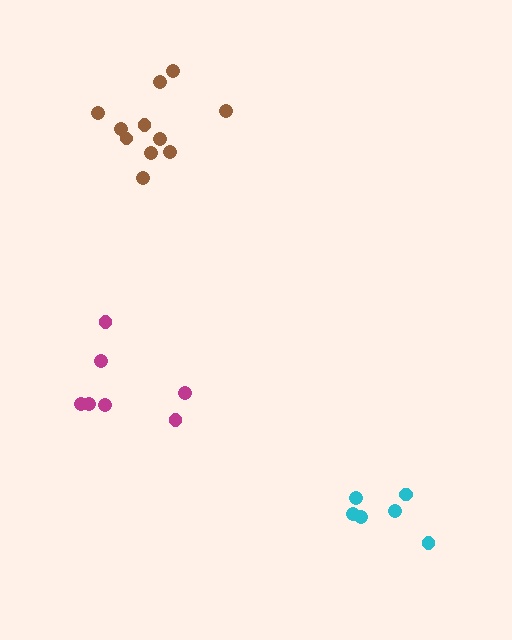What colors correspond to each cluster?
The clusters are colored: magenta, cyan, brown.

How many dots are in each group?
Group 1: 7 dots, Group 2: 6 dots, Group 3: 11 dots (24 total).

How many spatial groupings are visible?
There are 3 spatial groupings.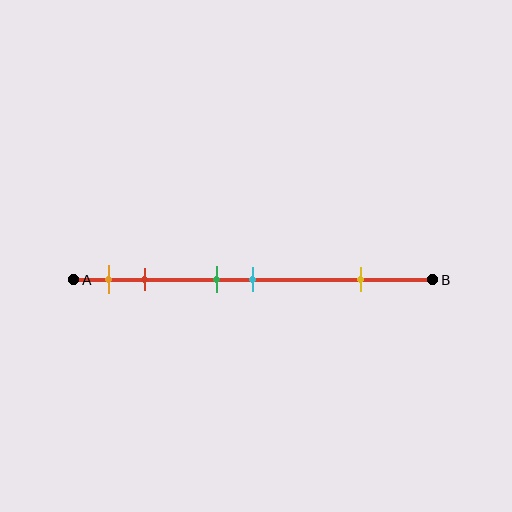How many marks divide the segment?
There are 5 marks dividing the segment.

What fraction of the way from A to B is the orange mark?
The orange mark is approximately 10% (0.1) of the way from A to B.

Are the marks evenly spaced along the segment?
No, the marks are not evenly spaced.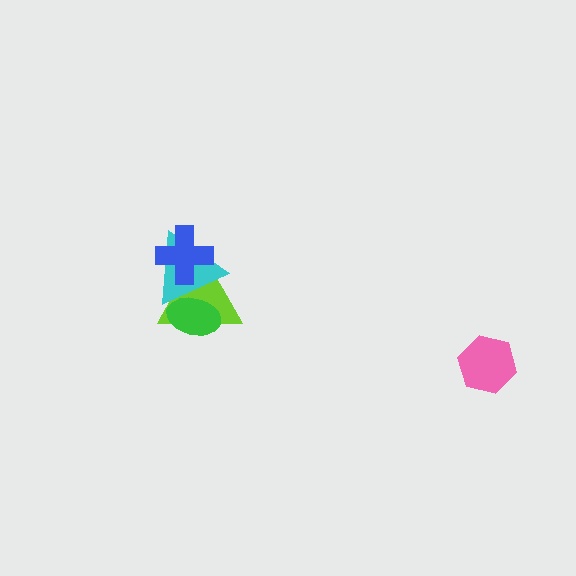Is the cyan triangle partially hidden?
Yes, it is partially covered by another shape.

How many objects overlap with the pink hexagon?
0 objects overlap with the pink hexagon.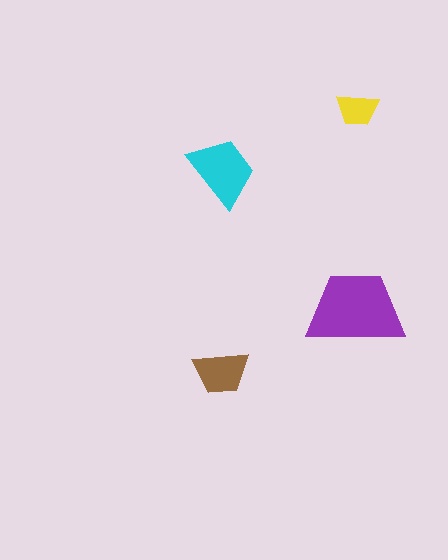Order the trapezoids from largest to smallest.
the purple one, the cyan one, the brown one, the yellow one.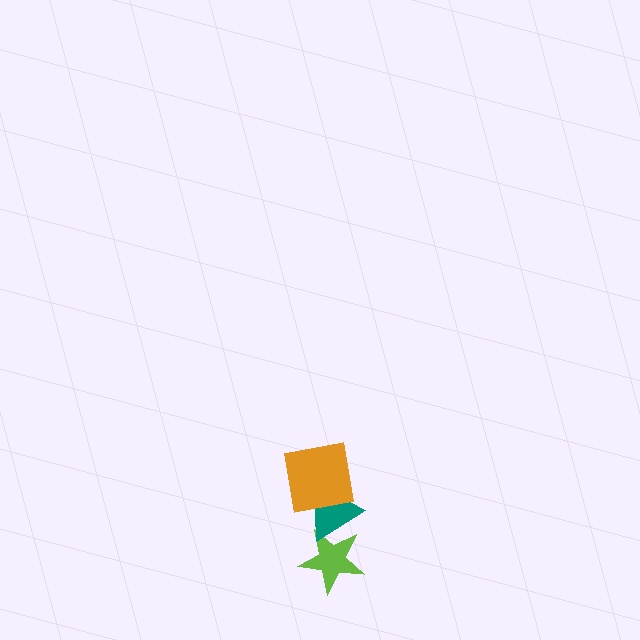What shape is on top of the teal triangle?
The orange square is on top of the teal triangle.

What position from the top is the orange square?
The orange square is 1st from the top.